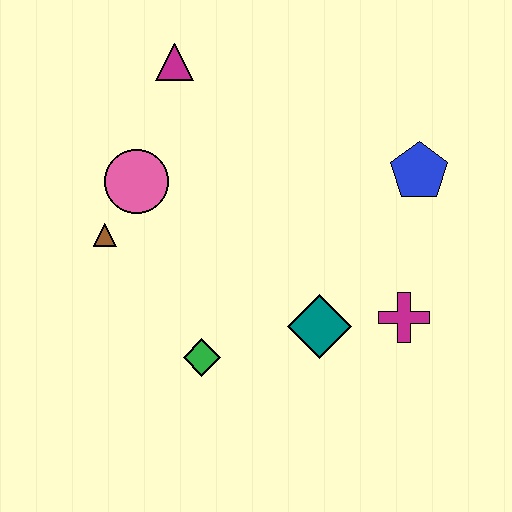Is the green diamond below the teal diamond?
Yes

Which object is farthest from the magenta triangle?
The magenta cross is farthest from the magenta triangle.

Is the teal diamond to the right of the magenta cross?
No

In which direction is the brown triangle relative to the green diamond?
The brown triangle is above the green diamond.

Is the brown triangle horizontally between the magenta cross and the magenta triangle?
No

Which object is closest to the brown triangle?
The pink circle is closest to the brown triangle.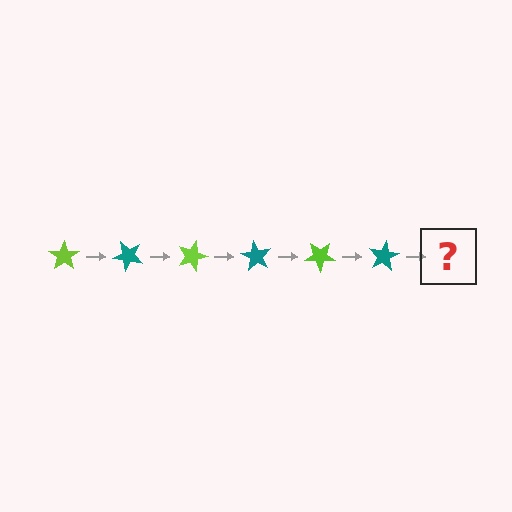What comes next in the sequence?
The next element should be a lime star, rotated 270 degrees from the start.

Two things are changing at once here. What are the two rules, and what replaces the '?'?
The two rules are that it rotates 45 degrees each step and the color cycles through lime and teal. The '?' should be a lime star, rotated 270 degrees from the start.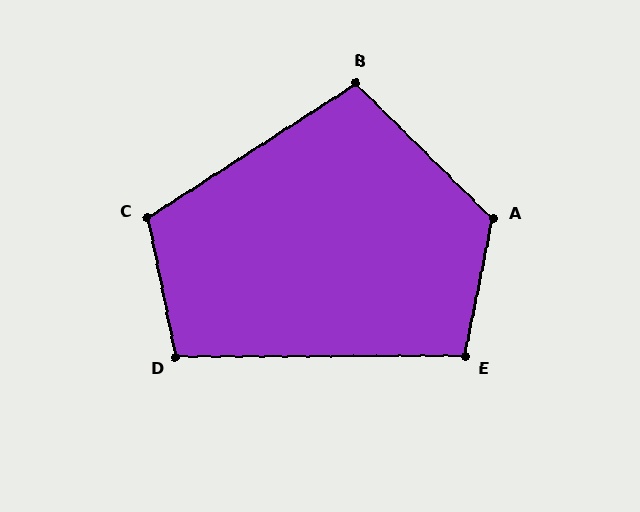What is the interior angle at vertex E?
Approximately 101 degrees (obtuse).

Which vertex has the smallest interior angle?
D, at approximately 101 degrees.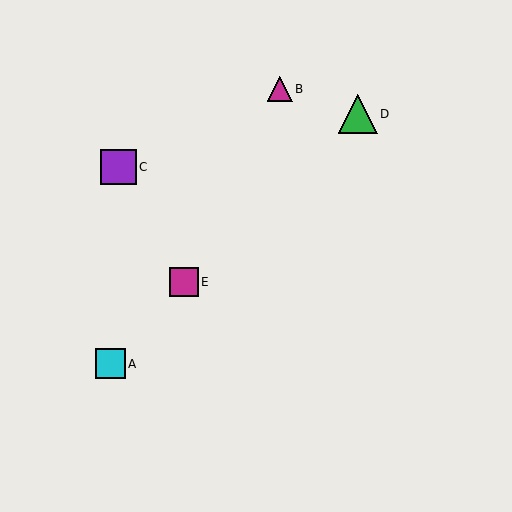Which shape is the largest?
The green triangle (labeled D) is the largest.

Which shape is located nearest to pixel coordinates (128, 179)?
The purple square (labeled C) at (118, 167) is nearest to that location.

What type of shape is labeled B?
Shape B is a magenta triangle.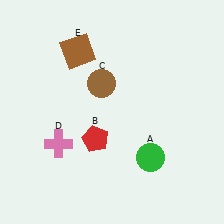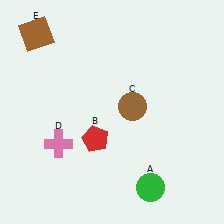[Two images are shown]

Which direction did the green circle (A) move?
The green circle (A) moved down.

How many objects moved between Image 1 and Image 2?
3 objects moved between the two images.